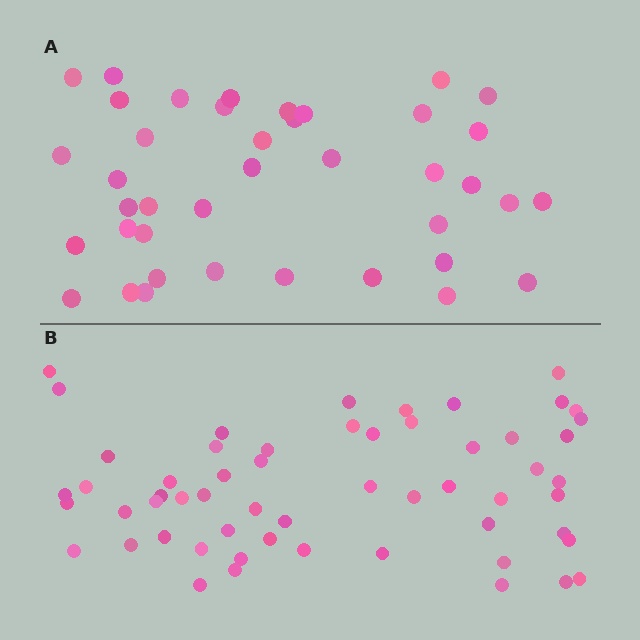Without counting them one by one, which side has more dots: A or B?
Region B (the bottom region) has more dots.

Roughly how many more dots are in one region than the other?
Region B has approximately 15 more dots than region A.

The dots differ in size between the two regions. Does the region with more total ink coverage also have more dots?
No. Region A has more total ink coverage because its dots are larger, but region B actually contains more individual dots. Total area can be misleading — the number of items is what matters here.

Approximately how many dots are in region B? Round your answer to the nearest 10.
About 60 dots. (The exact count is 57, which rounds to 60.)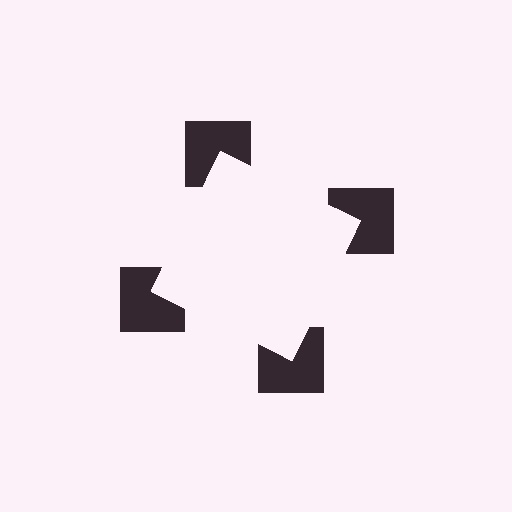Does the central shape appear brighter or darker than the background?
It typically appears slightly brighter than the background, even though no actual brightness change is drawn.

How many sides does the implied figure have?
4 sides.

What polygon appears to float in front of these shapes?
An illusory square — its edges are inferred from the aligned wedge cuts in the notched squares, not physically drawn.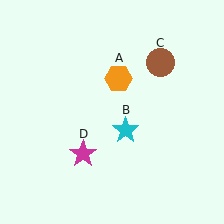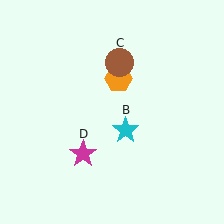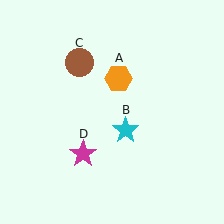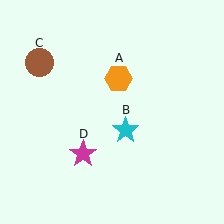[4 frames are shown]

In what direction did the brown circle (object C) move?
The brown circle (object C) moved left.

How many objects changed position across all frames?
1 object changed position: brown circle (object C).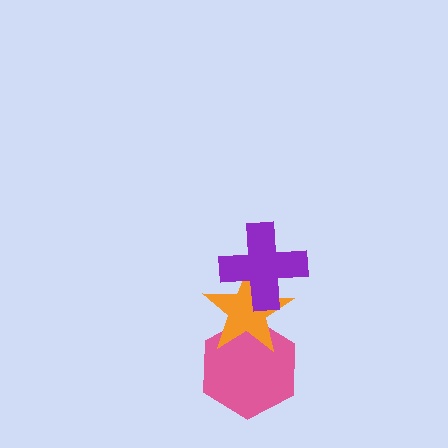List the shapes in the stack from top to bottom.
From top to bottom: the purple cross, the orange star, the pink hexagon.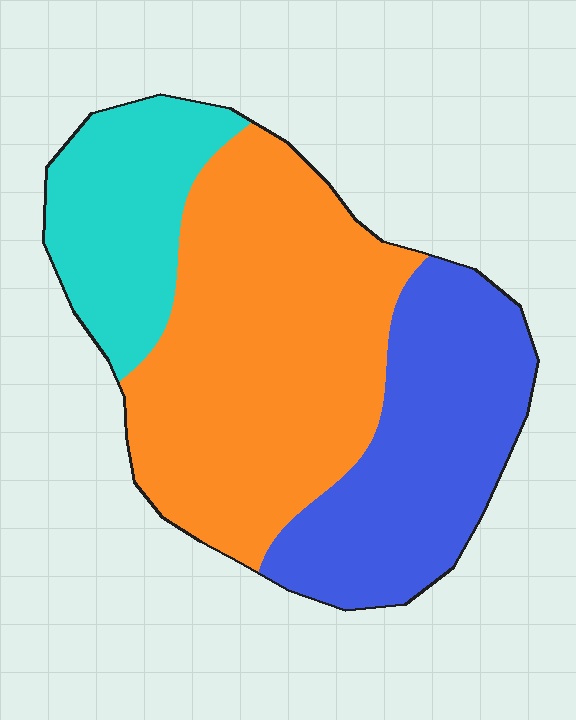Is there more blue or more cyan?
Blue.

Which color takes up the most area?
Orange, at roughly 50%.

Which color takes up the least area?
Cyan, at roughly 20%.